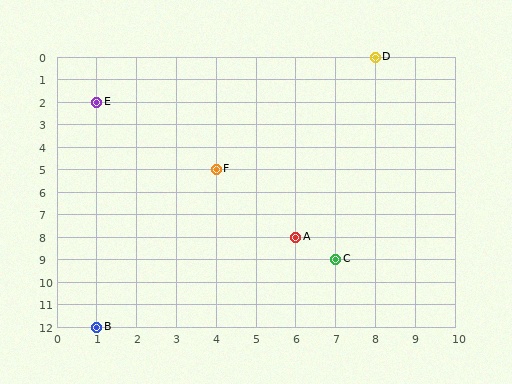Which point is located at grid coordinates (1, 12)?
Point B is at (1, 12).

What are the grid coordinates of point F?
Point F is at grid coordinates (4, 5).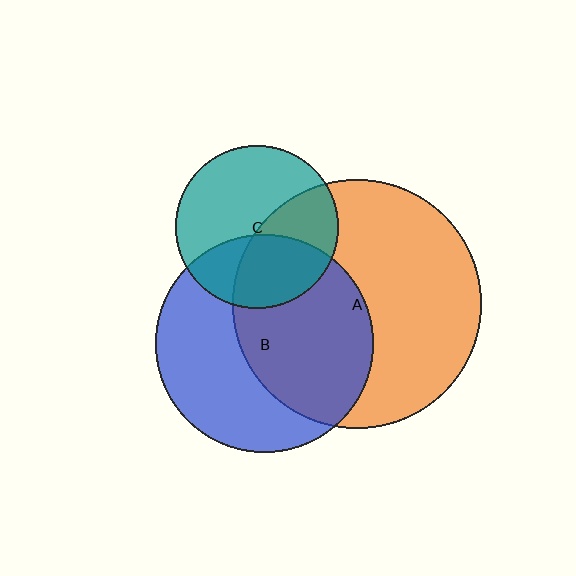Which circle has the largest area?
Circle A (orange).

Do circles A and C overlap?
Yes.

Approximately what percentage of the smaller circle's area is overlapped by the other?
Approximately 40%.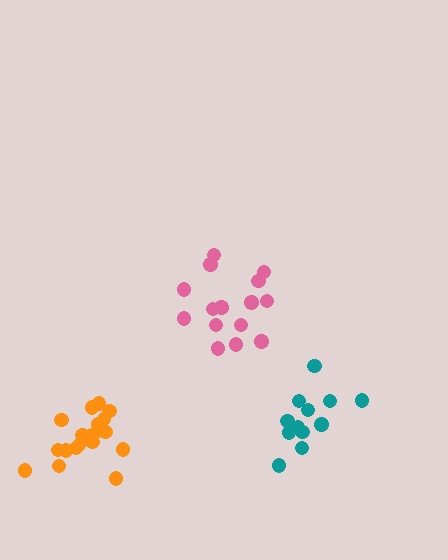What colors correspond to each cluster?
The clusters are colored: teal, pink, orange.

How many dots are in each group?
Group 1: 12 dots, Group 2: 15 dots, Group 3: 18 dots (45 total).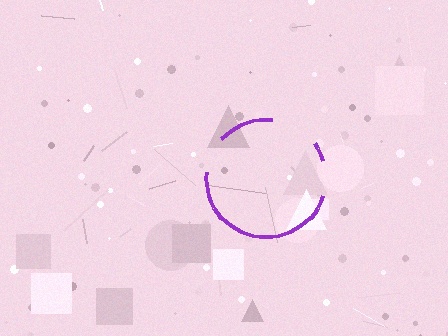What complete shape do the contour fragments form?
The contour fragments form a circle.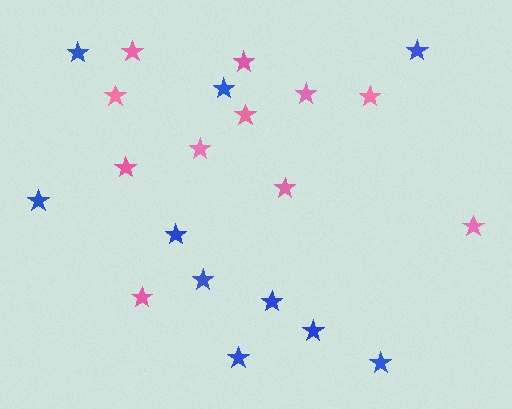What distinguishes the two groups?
There are 2 groups: one group of pink stars (11) and one group of blue stars (10).